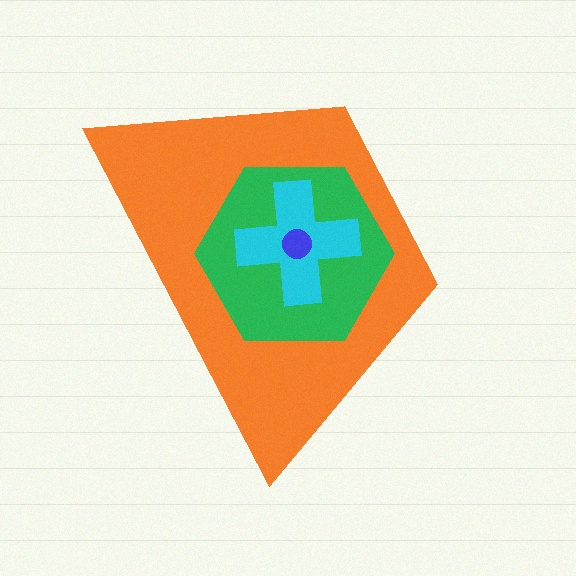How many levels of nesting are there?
4.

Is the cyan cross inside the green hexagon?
Yes.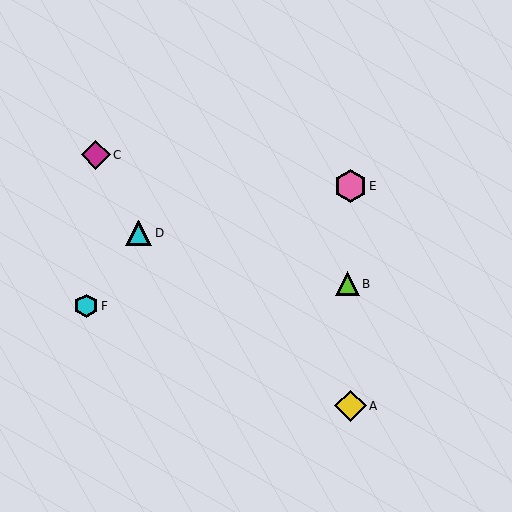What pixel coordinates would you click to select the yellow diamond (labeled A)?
Click at (350, 406) to select the yellow diamond A.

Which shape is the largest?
The pink hexagon (labeled E) is the largest.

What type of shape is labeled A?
Shape A is a yellow diamond.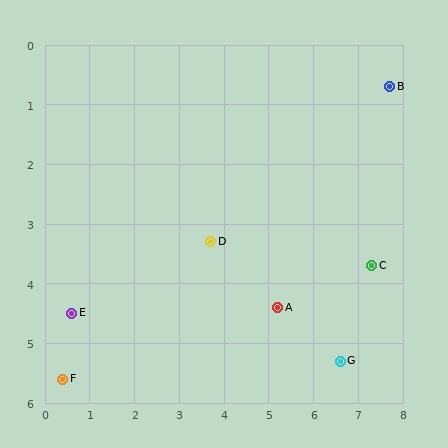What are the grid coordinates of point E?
Point E is at approximately (0.6, 4.5).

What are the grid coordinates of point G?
Point G is at approximately (6.6, 5.3).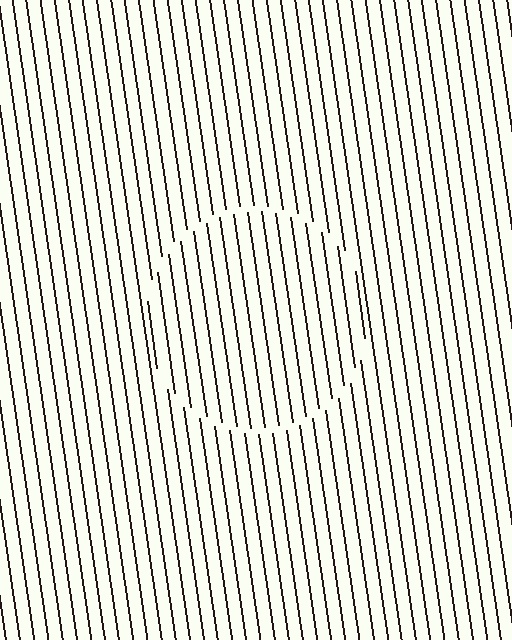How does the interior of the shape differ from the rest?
The interior of the shape contains the same grating, shifted by half a period — the contour is defined by the phase discontinuity where line-ends from the inner and outer gratings abut.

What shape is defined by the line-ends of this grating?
An illusory circle. The interior of the shape contains the same grating, shifted by half a period — the contour is defined by the phase discontinuity where line-ends from the inner and outer gratings abut.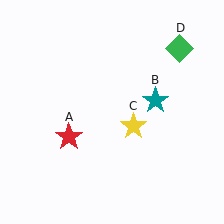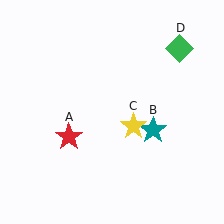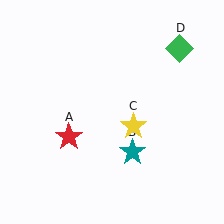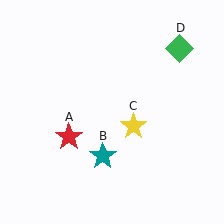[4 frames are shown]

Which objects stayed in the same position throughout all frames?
Red star (object A) and yellow star (object C) and green diamond (object D) remained stationary.